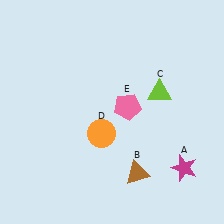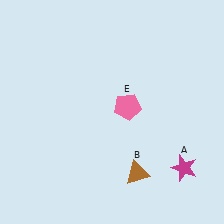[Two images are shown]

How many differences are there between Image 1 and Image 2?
There are 2 differences between the two images.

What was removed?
The orange circle (D), the lime triangle (C) were removed in Image 2.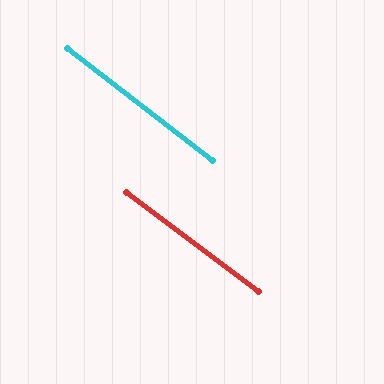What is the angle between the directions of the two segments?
Approximately 1 degree.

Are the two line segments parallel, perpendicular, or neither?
Parallel — their directions differ by only 0.7°.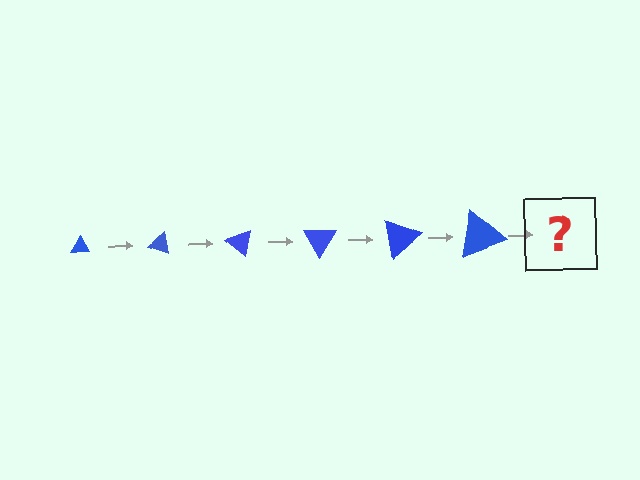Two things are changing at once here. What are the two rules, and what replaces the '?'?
The two rules are that the triangle grows larger each step and it rotates 20 degrees each step. The '?' should be a triangle, larger than the previous one and rotated 120 degrees from the start.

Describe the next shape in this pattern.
It should be a triangle, larger than the previous one and rotated 120 degrees from the start.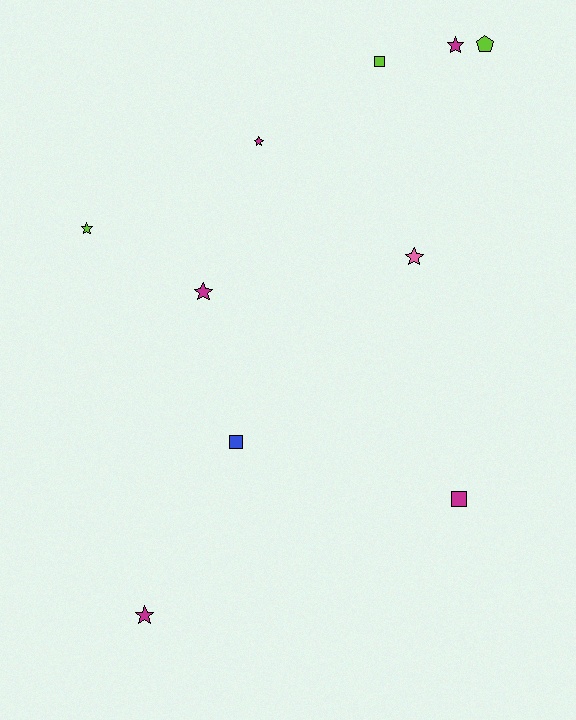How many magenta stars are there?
There are 4 magenta stars.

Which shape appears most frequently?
Star, with 6 objects.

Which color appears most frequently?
Magenta, with 5 objects.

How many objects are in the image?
There are 10 objects.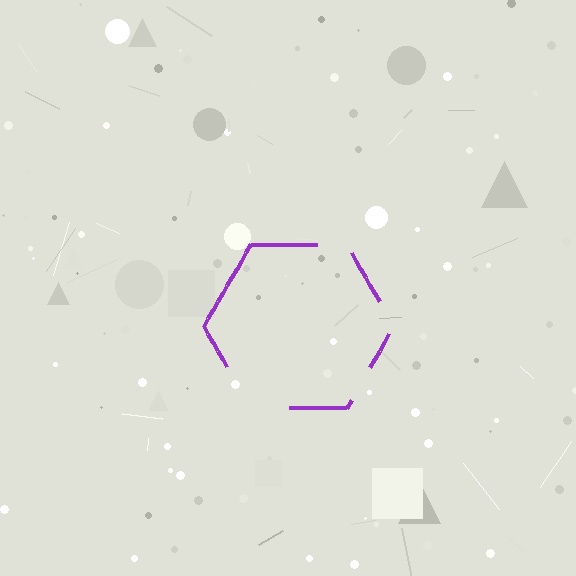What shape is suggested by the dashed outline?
The dashed outline suggests a hexagon.